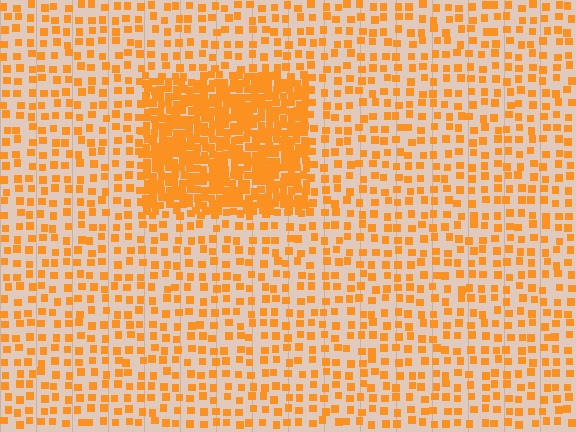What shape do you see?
I see a rectangle.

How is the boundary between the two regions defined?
The boundary is defined by a change in element density (approximately 2.9x ratio). All elements are the same color, size, and shape.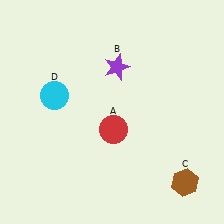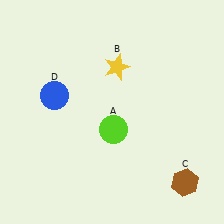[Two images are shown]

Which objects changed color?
A changed from red to lime. B changed from purple to yellow. D changed from cyan to blue.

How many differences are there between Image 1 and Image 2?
There are 3 differences between the two images.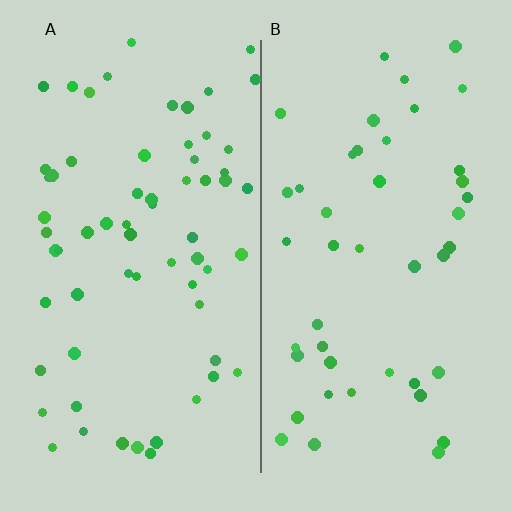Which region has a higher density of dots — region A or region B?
A (the left).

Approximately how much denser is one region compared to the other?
Approximately 1.4× — region A over region B.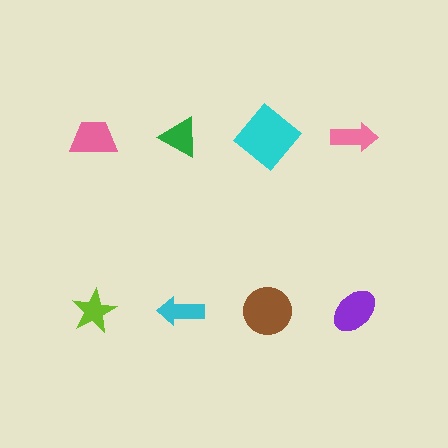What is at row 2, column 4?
A purple ellipse.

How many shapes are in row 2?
4 shapes.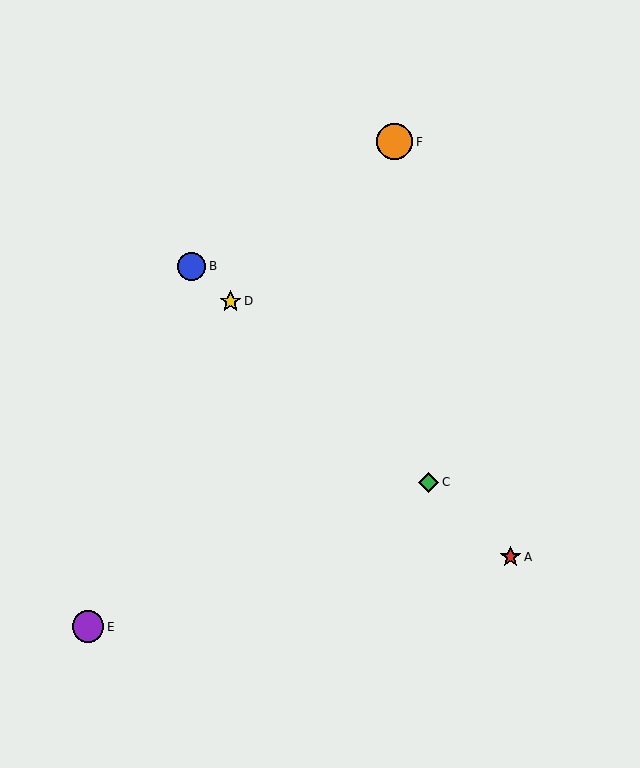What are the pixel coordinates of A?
Object A is at (511, 557).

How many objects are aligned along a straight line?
4 objects (A, B, C, D) are aligned along a straight line.